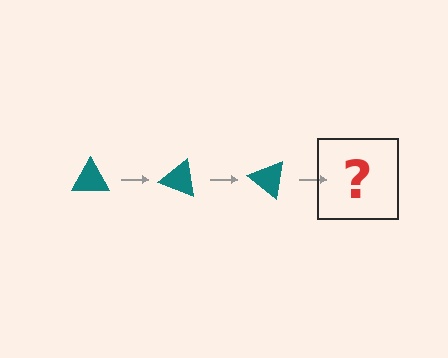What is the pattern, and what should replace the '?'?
The pattern is that the triangle rotates 20 degrees each step. The '?' should be a teal triangle rotated 60 degrees.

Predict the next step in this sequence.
The next step is a teal triangle rotated 60 degrees.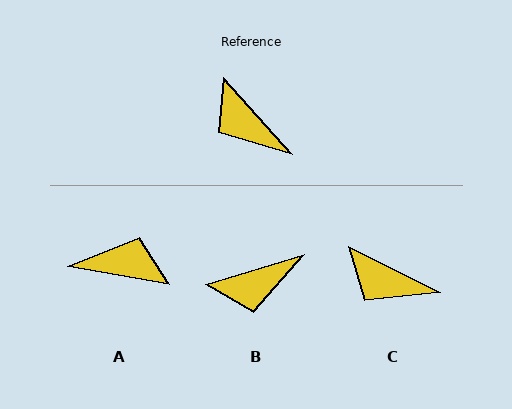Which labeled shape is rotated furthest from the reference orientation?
A, about 142 degrees away.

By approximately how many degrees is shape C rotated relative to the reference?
Approximately 22 degrees counter-clockwise.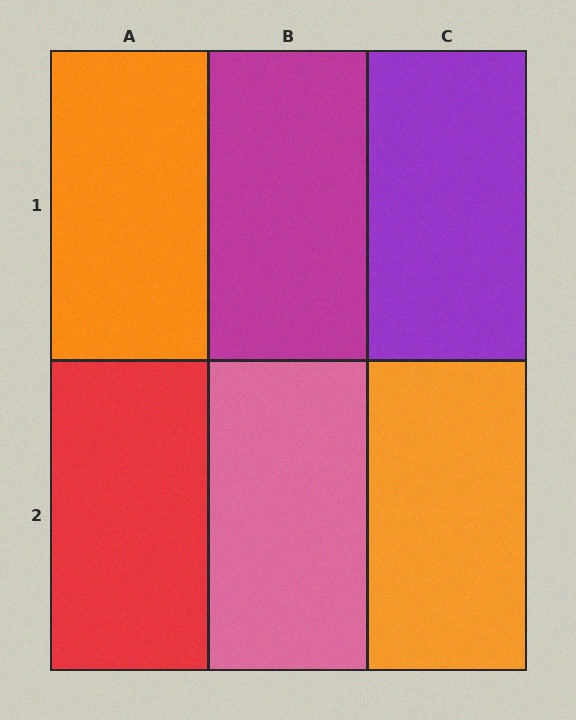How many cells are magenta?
1 cell is magenta.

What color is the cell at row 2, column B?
Pink.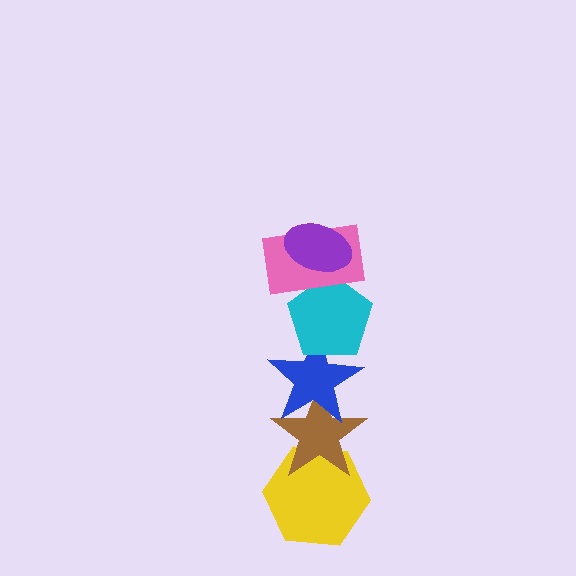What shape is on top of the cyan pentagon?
The pink rectangle is on top of the cyan pentagon.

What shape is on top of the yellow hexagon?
The brown star is on top of the yellow hexagon.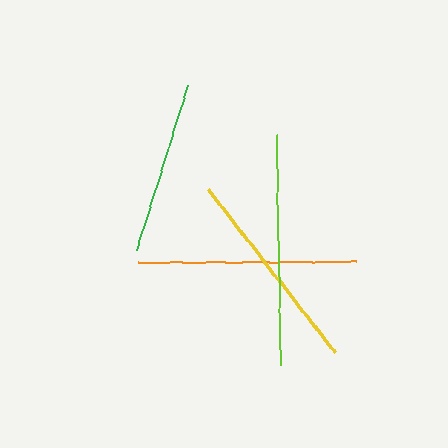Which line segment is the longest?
The lime line is the longest at approximately 231 pixels.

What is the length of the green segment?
The green segment is approximately 174 pixels long.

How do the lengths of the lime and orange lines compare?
The lime and orange lines are approximately the same length.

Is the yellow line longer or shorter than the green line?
The yellow line is longer than the green line.